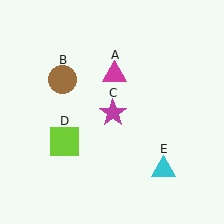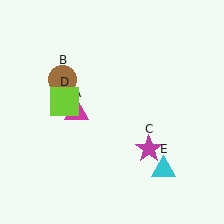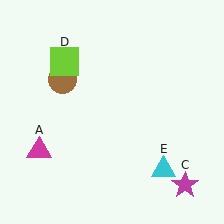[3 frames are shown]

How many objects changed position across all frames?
3 objects changed position: magenta triangle (object A), magenta star (object C), lime square (object D).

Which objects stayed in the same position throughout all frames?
Brown circle (object B) and cyan triangle (object E) remained stationary.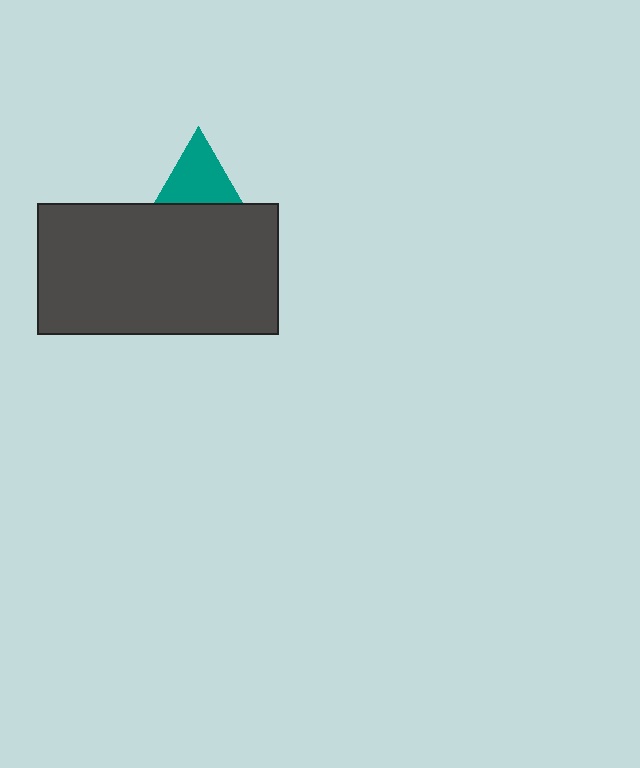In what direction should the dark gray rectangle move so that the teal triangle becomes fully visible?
The dark gray rectangle should move down. That is the shortest direction to clear the overlap and leave the teal triangle fully visible.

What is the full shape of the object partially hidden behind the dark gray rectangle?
The partially hidden object is a teal triangle.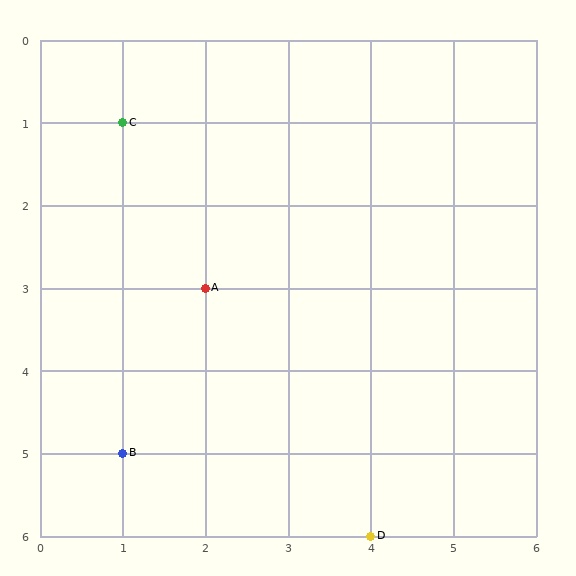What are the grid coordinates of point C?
Point C is at grid coordinates (1, 1).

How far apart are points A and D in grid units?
Points A and D are 2 columns and 3 rows apart (about 3.6 grid units diagonally).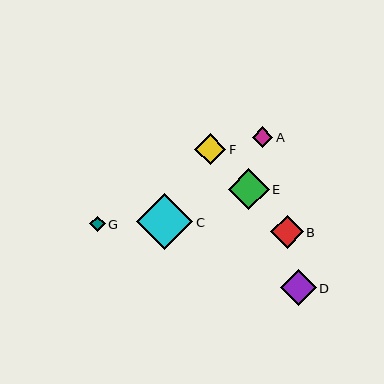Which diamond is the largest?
Diamond C is the largest with a size of approximately 56 pixels.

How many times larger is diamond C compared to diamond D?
Diamond C is approximately 1.6 times the size of diamond D.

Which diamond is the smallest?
Diamond G is the smallest with a size of approximately 15 pixels.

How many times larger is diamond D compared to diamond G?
Diamond D is approximately 2.3 times the size of diamond G.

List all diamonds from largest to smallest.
From largest to smallest: C, E, D, B, F, A, G.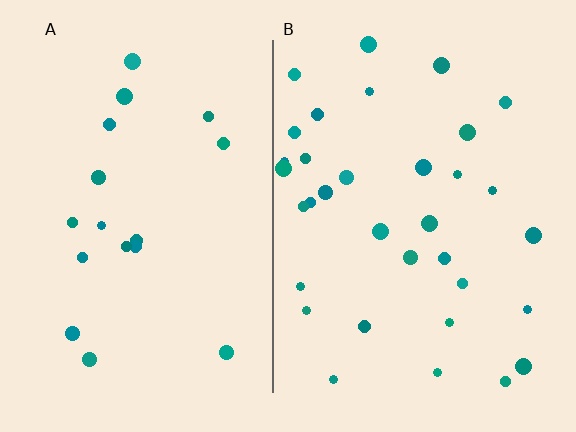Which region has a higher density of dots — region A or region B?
B (the right).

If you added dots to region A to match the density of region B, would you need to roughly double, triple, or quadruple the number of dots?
Approximately double.